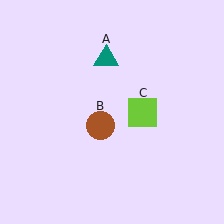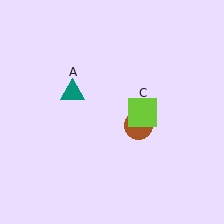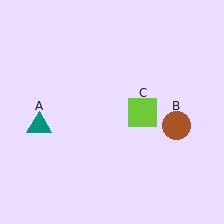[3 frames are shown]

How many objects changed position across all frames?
2 objects changed position: teal triangle (object A), brown circle (object B).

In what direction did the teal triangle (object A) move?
The teal triangle (object A) moved down and to the left.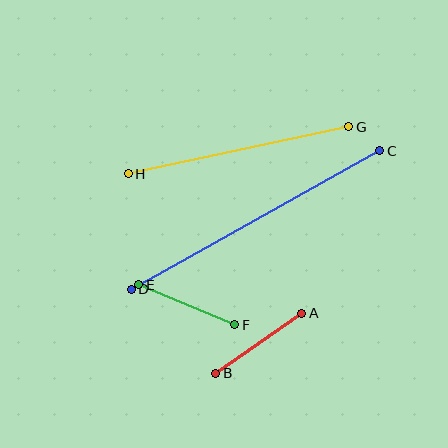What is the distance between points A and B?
The distance is approximately 105 pixels.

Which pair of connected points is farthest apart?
Points C and D are farthest apart.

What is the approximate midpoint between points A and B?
The midpoint is at approximately (259, 343) pixels.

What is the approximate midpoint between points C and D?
The midpoint is at approximately (256, 220) pixels.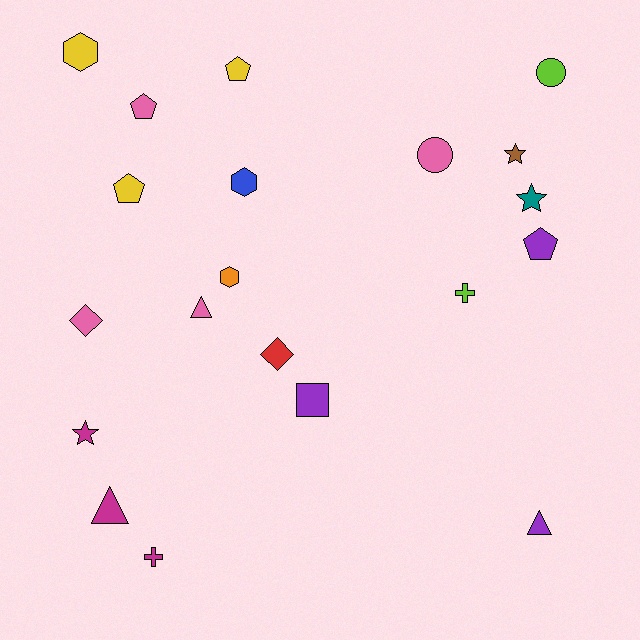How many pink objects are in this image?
There are 4 pink objects.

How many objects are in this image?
There are 20 objects.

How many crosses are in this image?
There are 2 crosses.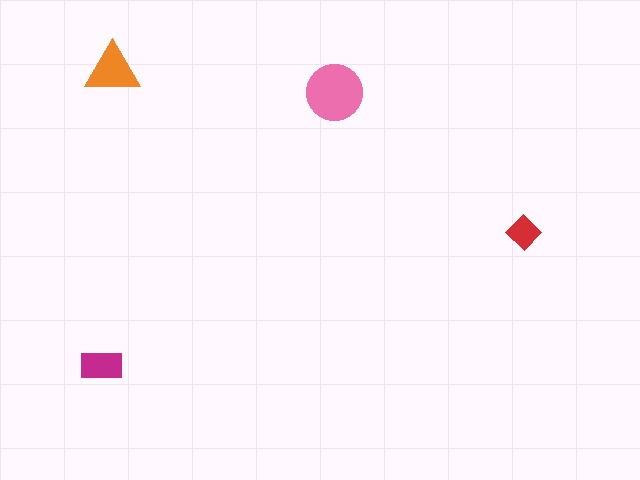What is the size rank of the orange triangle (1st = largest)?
2nd.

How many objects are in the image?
There are 4 objects in the image.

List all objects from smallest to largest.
The red diamond, the magenta rectangle, the orange triangle, the pink circle.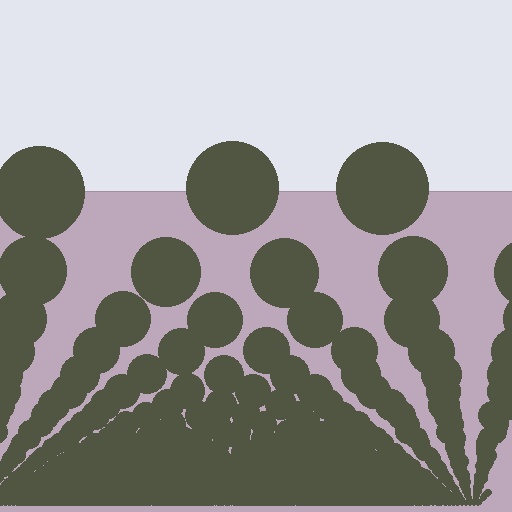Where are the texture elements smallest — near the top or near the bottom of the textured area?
Near the bottom.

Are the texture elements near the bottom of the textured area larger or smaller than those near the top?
Smaller. The gradient is inverted — elements near the bottom are smaller and denser.